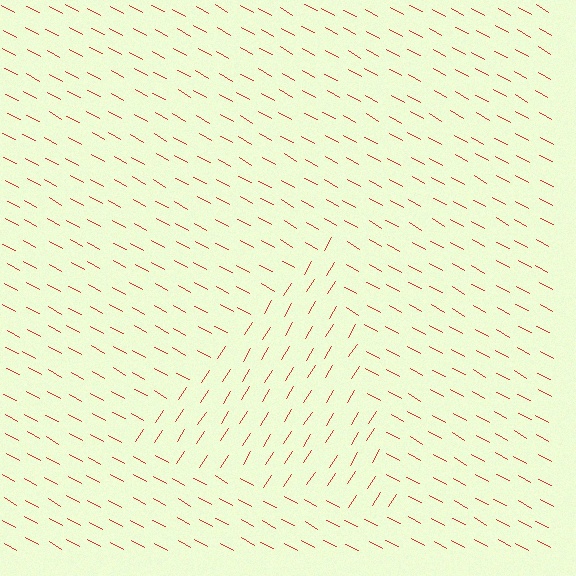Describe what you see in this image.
The image is filled with small red line segments. A triangle region in the image has lines oriented differently from the surrounding lines, creating a visible texture boundary.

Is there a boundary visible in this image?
Yes, there is a texture boundary formed by a change in line orientation.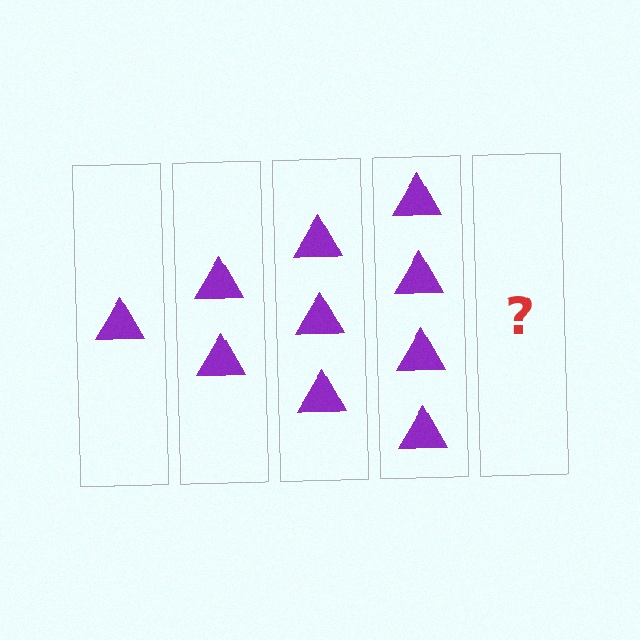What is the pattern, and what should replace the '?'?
The pattern is that each step adds one more triangle. The '?' should be 5 triangles.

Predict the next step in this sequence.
The next step is 5 triangles.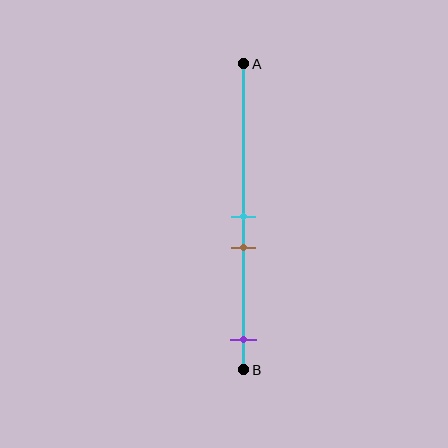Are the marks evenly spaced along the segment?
No, the marks are not evenly spaced.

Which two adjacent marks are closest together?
The cyan and brown marks are the closest adjacent pair.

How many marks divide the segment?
There are 3 marks dividing the segment.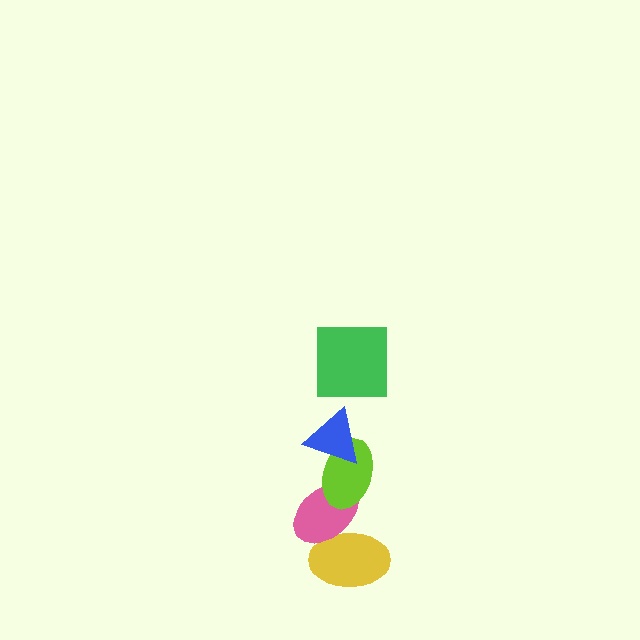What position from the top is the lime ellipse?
The lime ellipse is 3rd from the top.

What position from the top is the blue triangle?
The blue triangle is 2nd from the top.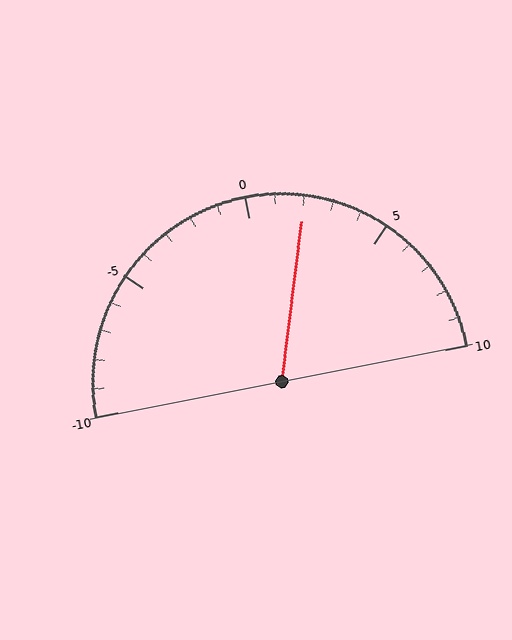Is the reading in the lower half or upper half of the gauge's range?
The reading is in the upper half of the range (-10 to 10).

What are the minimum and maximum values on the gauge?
The gauge ranges from -10 to 10.